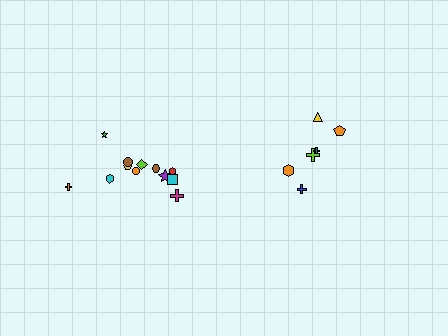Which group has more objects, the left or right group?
The left group.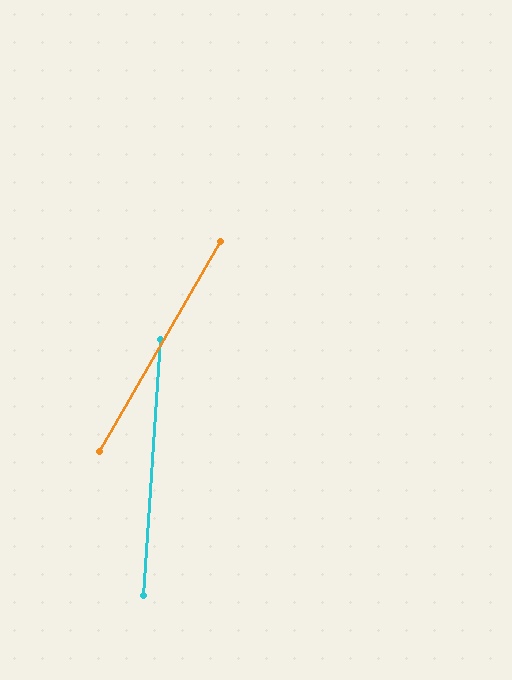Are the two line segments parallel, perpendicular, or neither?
Neither parallel nor perpendicular — they differ by about 26°.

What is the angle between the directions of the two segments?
Approximately 26 degrees.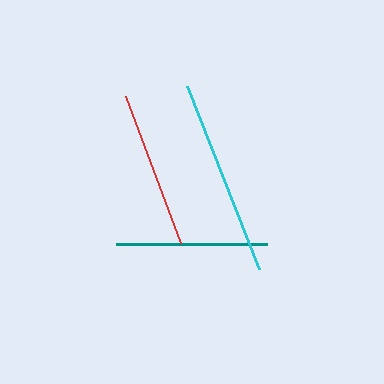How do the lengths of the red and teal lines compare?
The red and teal lines are approximately the same length.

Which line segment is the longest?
The cyan line is the longest at approximately 197 pixels.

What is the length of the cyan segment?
The cyan segment is approximately 197 pixels long.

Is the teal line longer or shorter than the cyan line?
The cyan line is longer than the teal line.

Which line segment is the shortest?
The teal line is the shortest at approximately 151 pixels.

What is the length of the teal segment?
The teal segment is approximately 151 pixels long.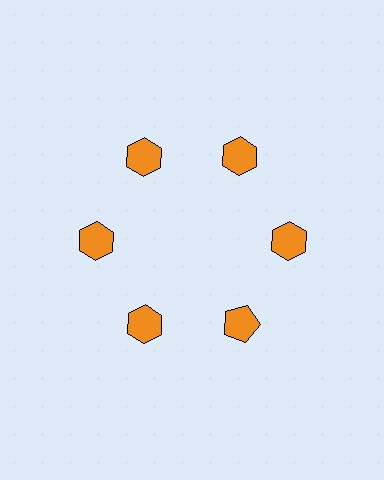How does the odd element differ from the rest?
It has a different shape: pentagon instead of hexagon.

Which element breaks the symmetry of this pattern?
The orange pentagon at roughly the 5 o'clock position breaks the symmetry. All other shapes are orange hexagons.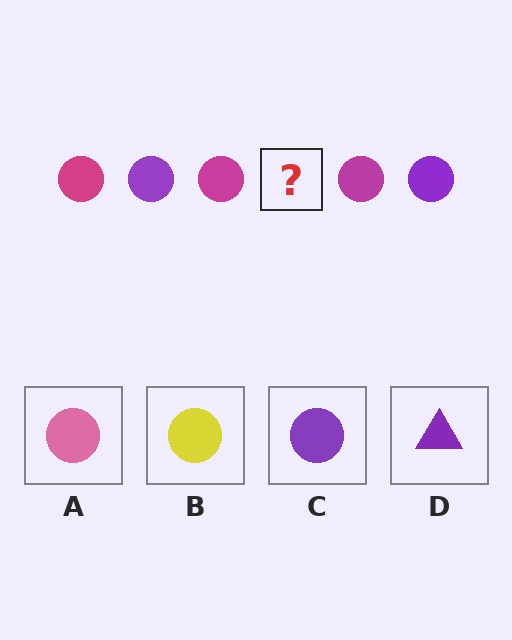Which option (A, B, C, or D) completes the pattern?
C.